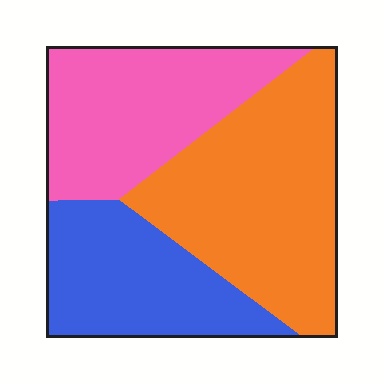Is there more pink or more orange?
Orange.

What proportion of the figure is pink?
Pink takes up about one third (1/3) of the figure.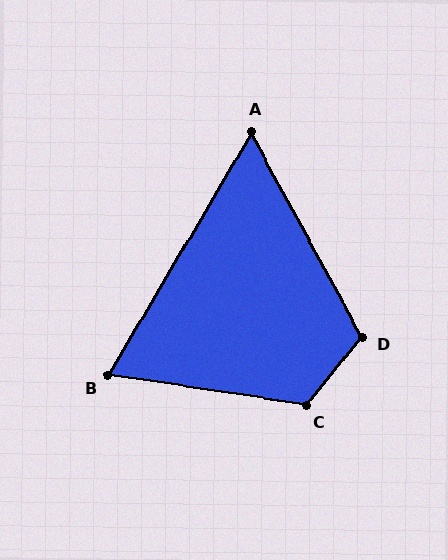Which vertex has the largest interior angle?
C, at approximately 121 degrees.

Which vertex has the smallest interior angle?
A, at approximately 59 degrees.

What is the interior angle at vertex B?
Approximately 68 degrees (acute).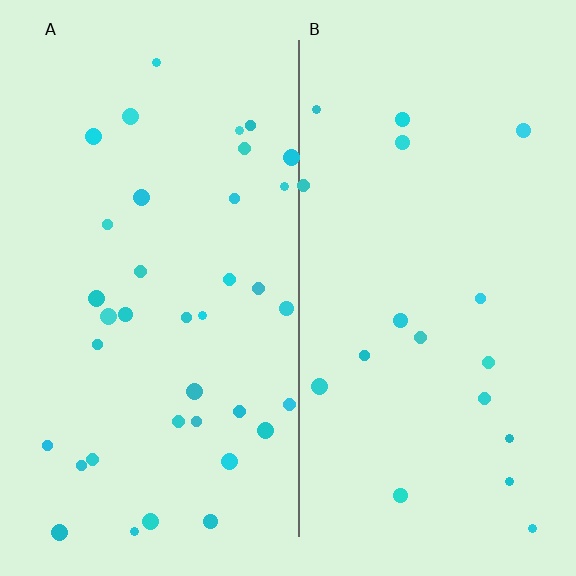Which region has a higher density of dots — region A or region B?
A (the left).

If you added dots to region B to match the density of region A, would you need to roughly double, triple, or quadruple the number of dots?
Approximately double.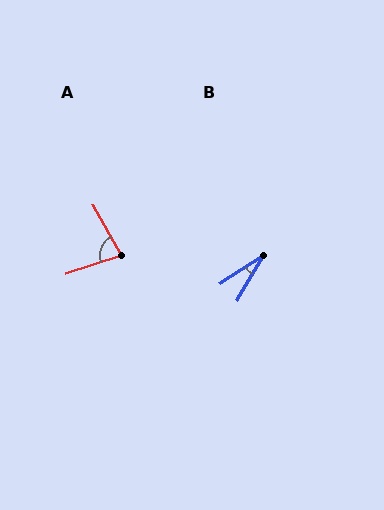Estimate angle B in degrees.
Approximately 27 degrees.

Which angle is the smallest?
B, at approximately 27 degrees.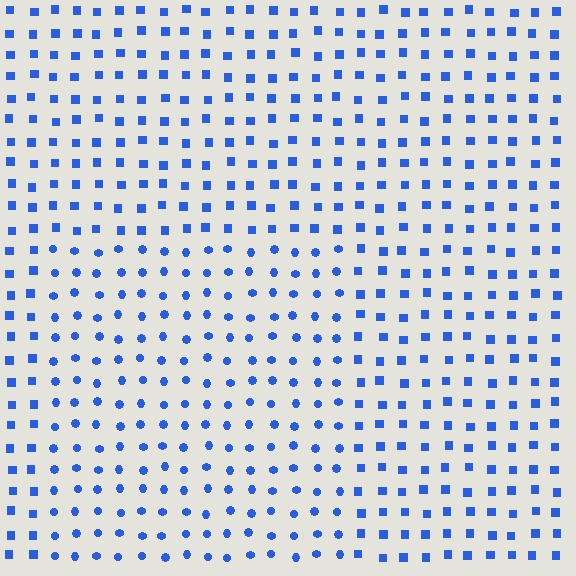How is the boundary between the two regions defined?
The boundary is defined by a change in element shape: circles inside vs. squares outside. All elements share the same color and spacing.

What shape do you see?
I see a rectangle.